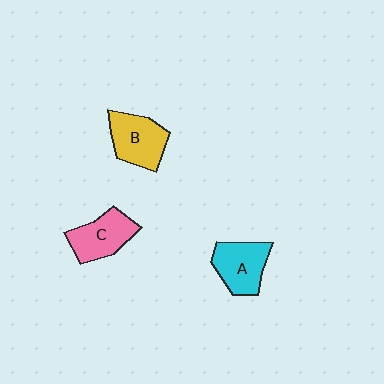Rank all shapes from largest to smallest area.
From largest to smallest: B (yellow), A (cyan), C (pink).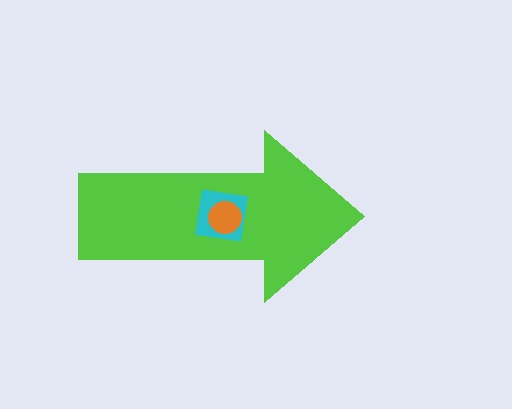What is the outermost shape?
The lime arrow.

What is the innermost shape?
The orange circle.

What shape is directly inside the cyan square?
The orange circle.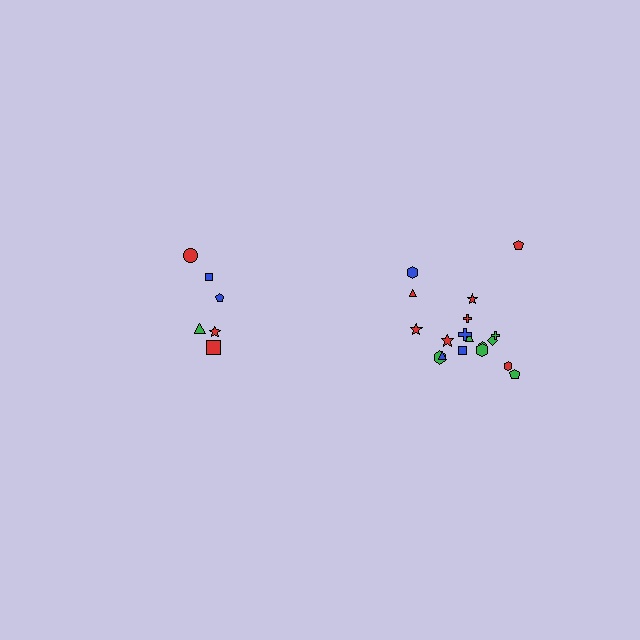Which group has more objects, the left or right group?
The right group.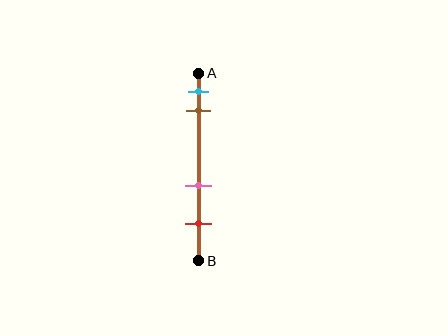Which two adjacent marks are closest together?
The cyan and brown marks are the closest adjacent pair.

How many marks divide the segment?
There are 4 marks dividing the segment.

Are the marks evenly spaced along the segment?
No, the marks are not evenly spaced.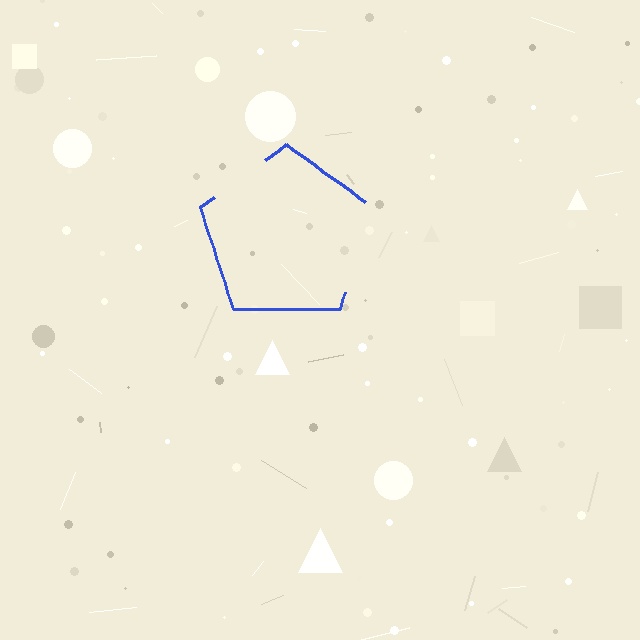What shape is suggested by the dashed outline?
The dashed outline suggests a pentagon.